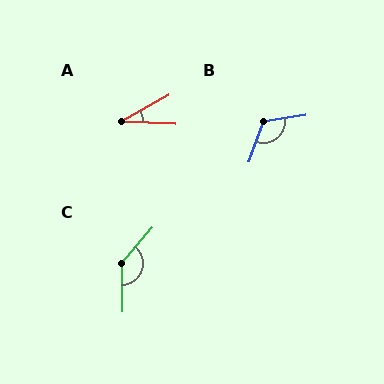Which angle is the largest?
C, at approximately 139 degrees.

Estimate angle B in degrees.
Approximately 119 degrees.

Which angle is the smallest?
A, at approximately 32 degrees.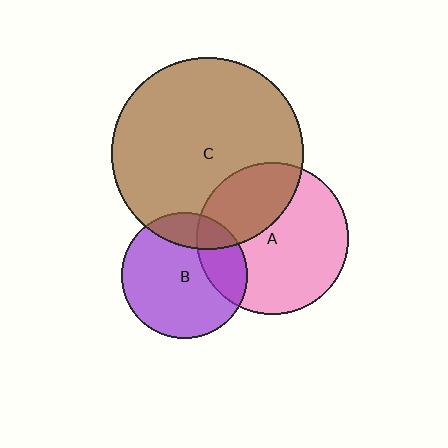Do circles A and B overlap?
Yes.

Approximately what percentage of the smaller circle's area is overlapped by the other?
Approximately 25%.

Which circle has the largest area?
Circle C (brown).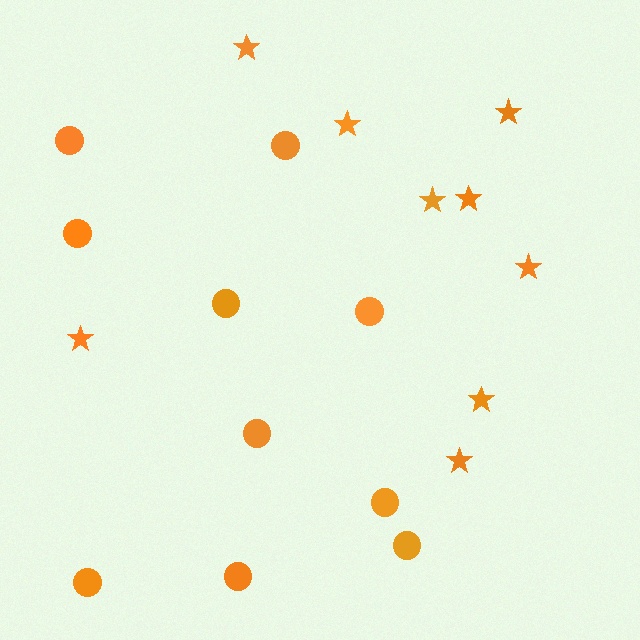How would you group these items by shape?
There are 2 groups: one group of circles (10) and one group of stars (9).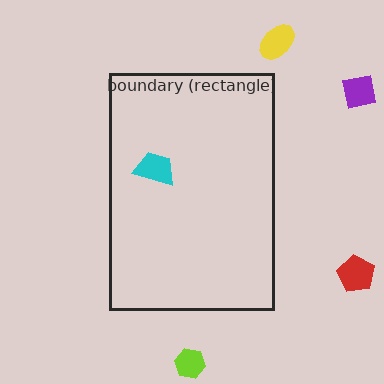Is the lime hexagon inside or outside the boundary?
Outside.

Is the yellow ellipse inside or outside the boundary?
Outside.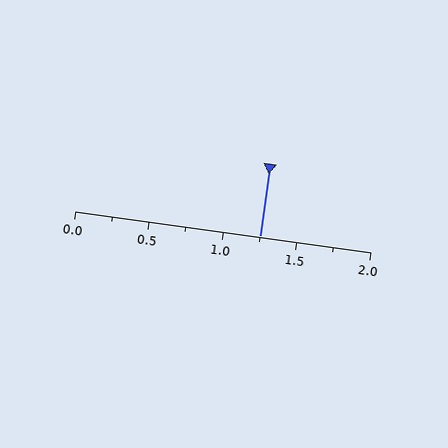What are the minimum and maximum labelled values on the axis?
The axis runs from 0.0 to 2.0.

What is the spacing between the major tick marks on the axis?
The major ticks are spaced 0.5 apart.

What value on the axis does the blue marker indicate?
The marker indicates approximately 1.25.